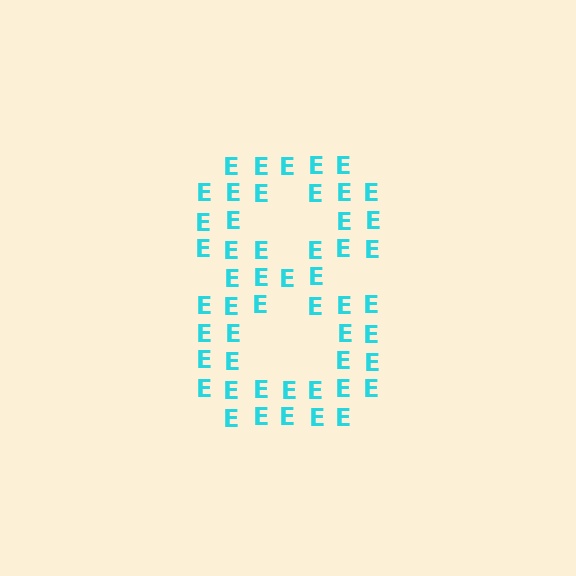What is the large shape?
The large shape is the digit 8.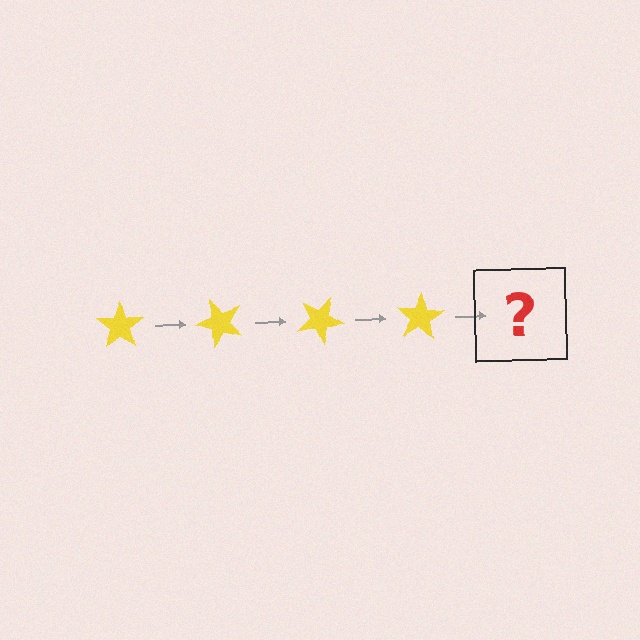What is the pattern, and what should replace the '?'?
The pattern is that the star rotates 50 degrees each step. The '?' should be a yellow star rotated 200 degrees.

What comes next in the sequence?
The next element should be a yellow star rotated 200 degrees.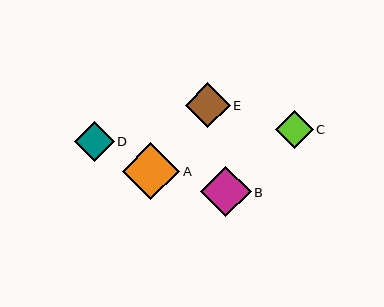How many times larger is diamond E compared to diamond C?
Diamond E is approximately 1.2 times the size of diamond C.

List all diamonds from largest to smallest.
From largest to smallest: A, B, E, D, C.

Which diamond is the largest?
Diamond A is the largest with a size of approximately 58 pixels.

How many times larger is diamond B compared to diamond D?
Diamond B is approximately 1.3 times the size of diamond D.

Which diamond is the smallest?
Diamond C is the smallest with a size of approximately 38 pixels.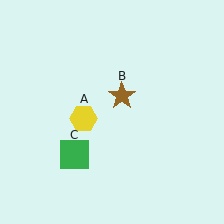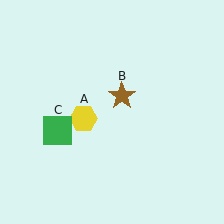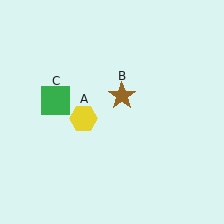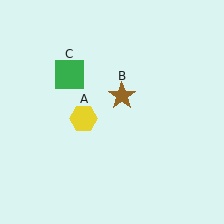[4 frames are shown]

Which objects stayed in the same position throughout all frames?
Yellow hexagon (object A) and brown star (object B) remained stationary.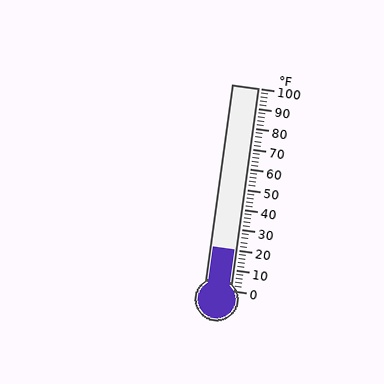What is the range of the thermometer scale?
The thermometer scale ranges from 0°F to 100°F.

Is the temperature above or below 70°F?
The temperature is below 70°F.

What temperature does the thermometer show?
The thermometer shows approximately 20°F.